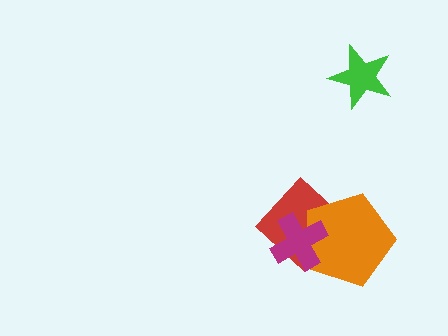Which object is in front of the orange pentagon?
The magenta cross is in front of the orange pentagon.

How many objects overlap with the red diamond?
2 objects overlap with the red diamond.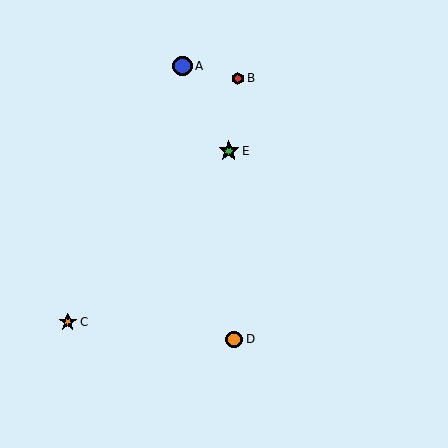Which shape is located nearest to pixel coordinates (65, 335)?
The orange star (labeled C) at (67, 322) is nearest to that location.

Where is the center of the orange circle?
The center of the orange circle is at (234, 339).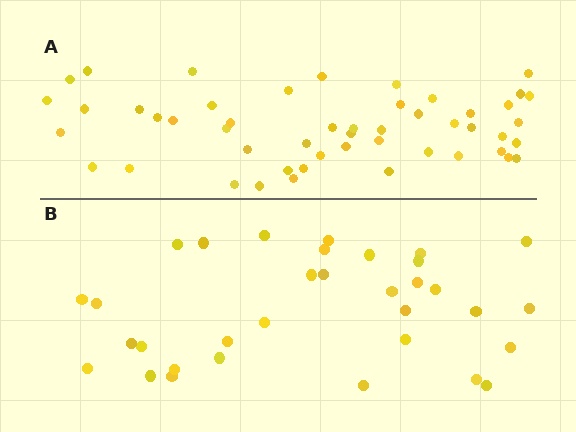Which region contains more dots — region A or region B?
Region A (the top region) has more dots.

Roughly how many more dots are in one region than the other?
Region A has approximately 15 more dots than region B.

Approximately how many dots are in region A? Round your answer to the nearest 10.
About 50 dots.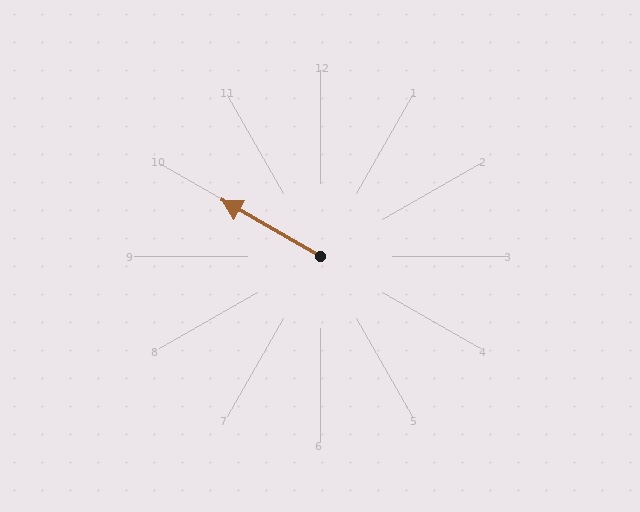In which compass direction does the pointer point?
Northwest.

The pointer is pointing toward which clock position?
Roughly 10 o'clock.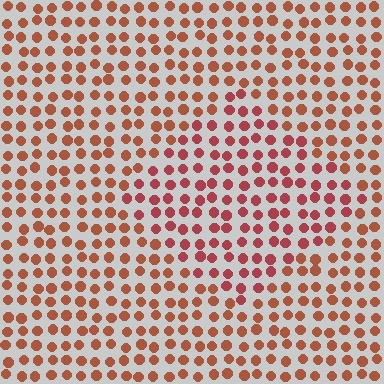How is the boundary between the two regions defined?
The boundary is defined purely by a slight shift in hue (about 22 degrees). Spacing, size, and orientation are identical on both sides.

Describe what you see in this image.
The image is filled with small brown elements in a uniform arrangement. A diamond-shaped region is visible where the elements are tinted to a slightly different hue, forming a subtle color boundary.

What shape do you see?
I see a diamond.